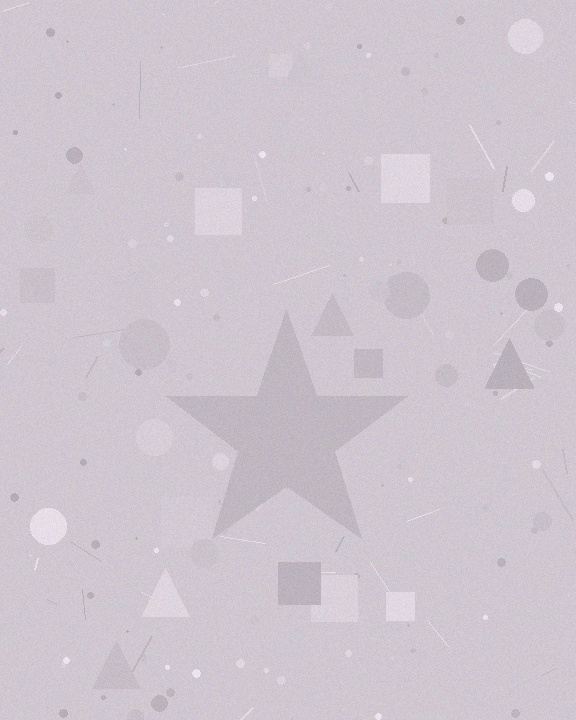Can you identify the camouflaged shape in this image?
The camouflaged shape is a star.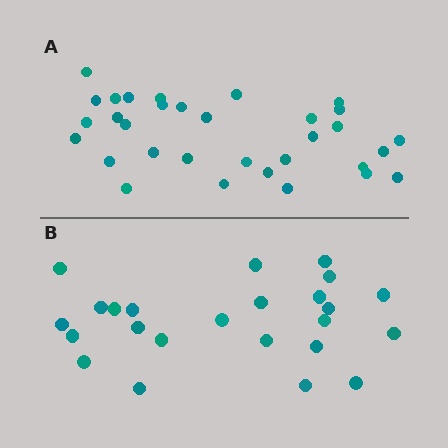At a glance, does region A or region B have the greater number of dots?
Region A (the top region) has more dots.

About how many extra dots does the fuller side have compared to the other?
Region A has roughly 8 or so more dots than region B.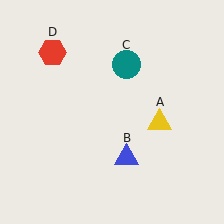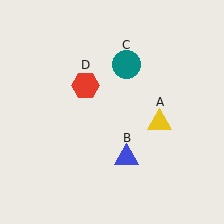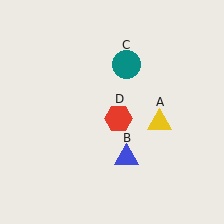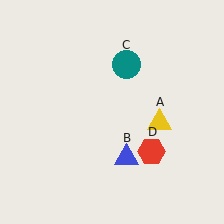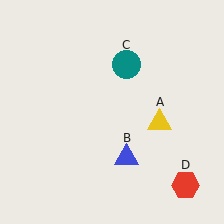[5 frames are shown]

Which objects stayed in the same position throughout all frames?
Yellow triangle (object A) and blue triangle (object B) and teal circle (object C) remained stationary.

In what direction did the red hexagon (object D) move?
The red hexagon (object D) moved down and to the right.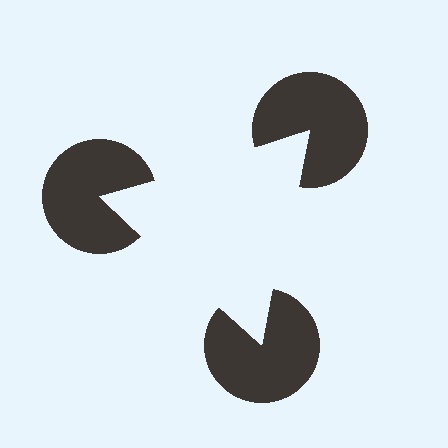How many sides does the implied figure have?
3 sides.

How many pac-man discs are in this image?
There are 3 — one at each vertex of the illusory triangle.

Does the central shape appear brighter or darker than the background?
It typically appears slightly brighter than the background, even though no actual brightness change is drawn.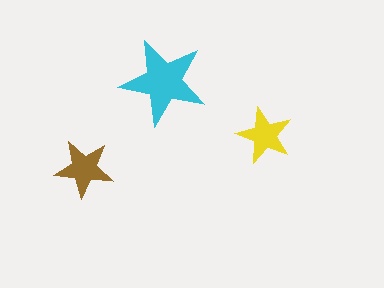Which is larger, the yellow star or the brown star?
The brown one.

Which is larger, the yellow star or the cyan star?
The cyan one.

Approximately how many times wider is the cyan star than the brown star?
About 1.5 times wider.